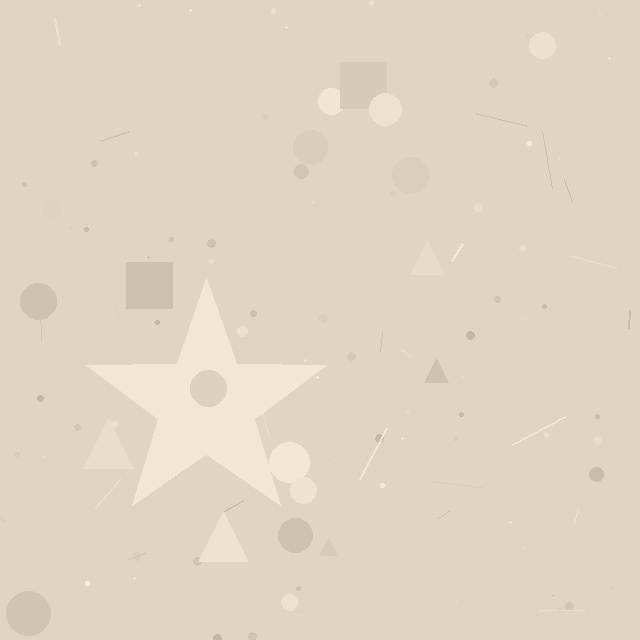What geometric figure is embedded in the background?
A star is embedded in the background.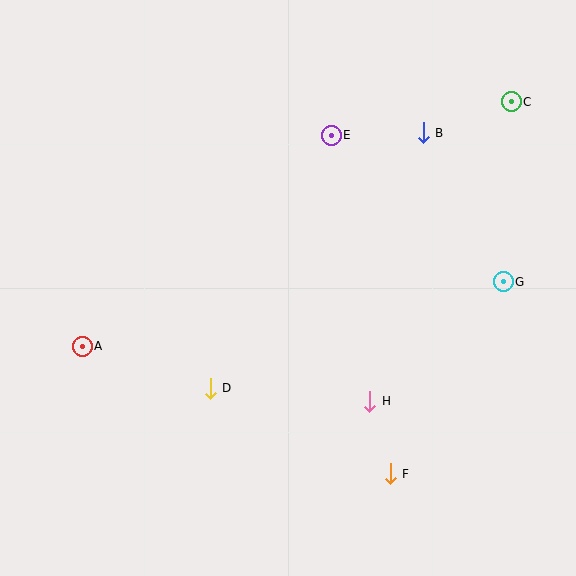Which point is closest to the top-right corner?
Point C is closest to the top-right corner.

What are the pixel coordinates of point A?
Point A is at (82, 346).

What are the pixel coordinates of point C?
Point C is at (511, 102).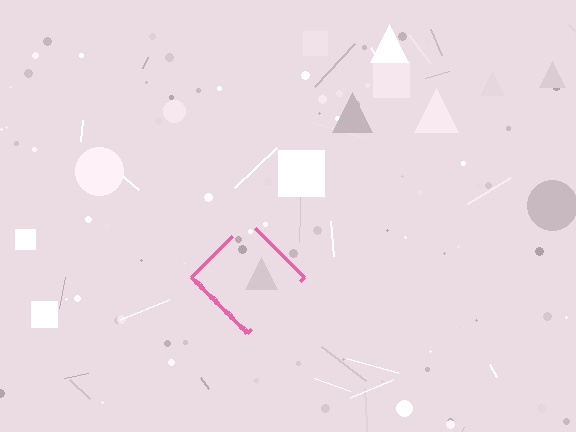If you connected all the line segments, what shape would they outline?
They would outline a diamond.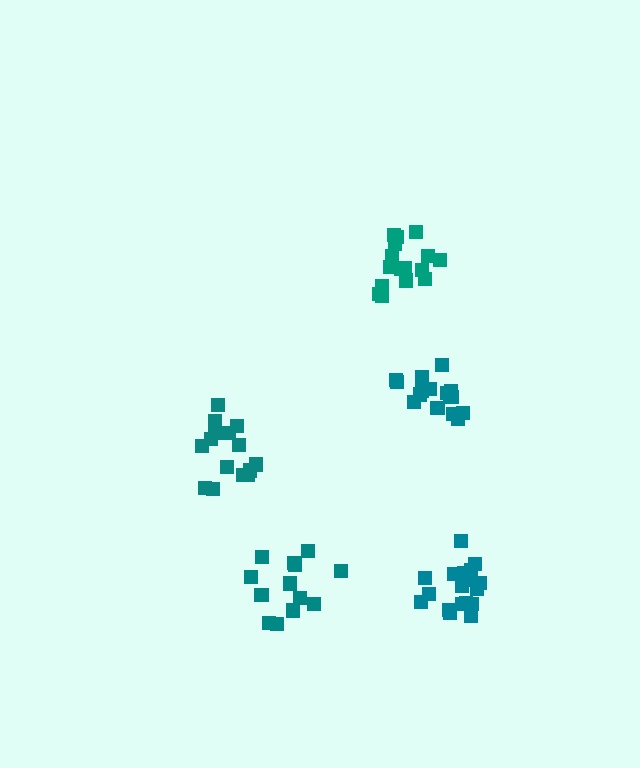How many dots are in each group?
Group 1: 16 dots, Group 2: 18 dots, Group 3: 16 dots, Group 4: 14 dots, Group 5: 15 dots (79 total).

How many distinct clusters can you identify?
There are 5 distinct clusters.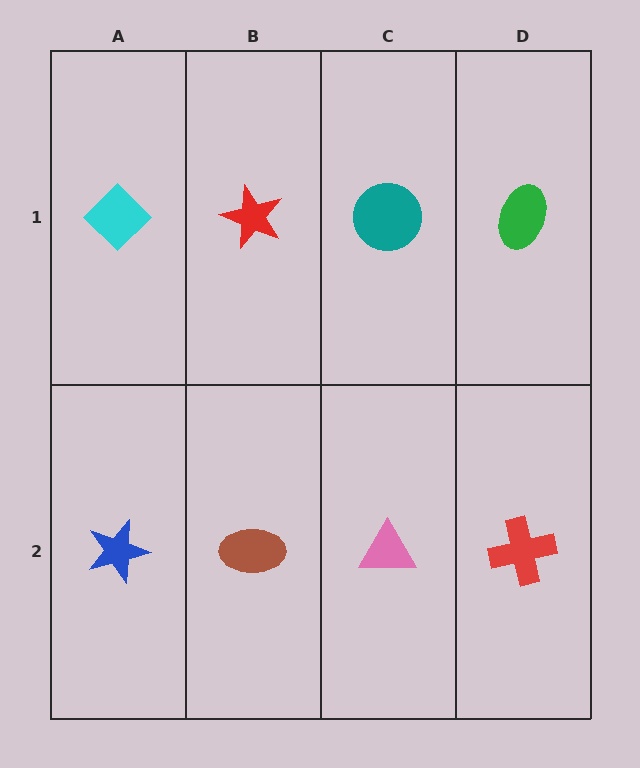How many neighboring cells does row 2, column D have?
2.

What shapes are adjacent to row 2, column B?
A red star (row 1, column B), a blue star (row 2, column A), a pink triangle (row 2, column C).